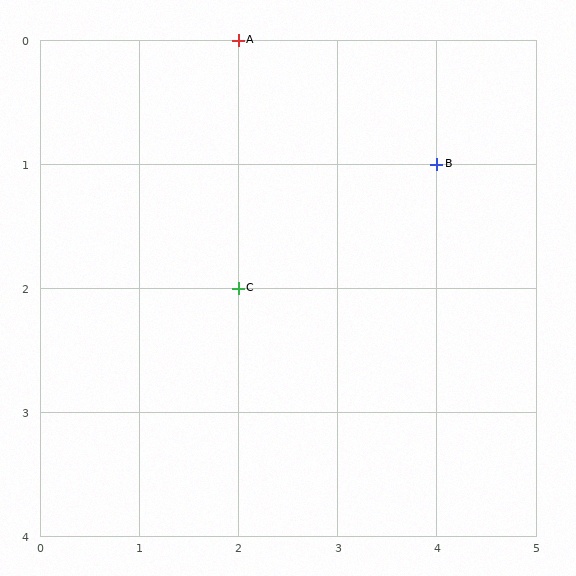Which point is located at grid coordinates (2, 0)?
Point A is at (2, 0).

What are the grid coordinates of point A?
Point A is at grid coordinates (2, 0).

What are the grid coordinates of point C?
Point C is at grid coordinates (2, 2).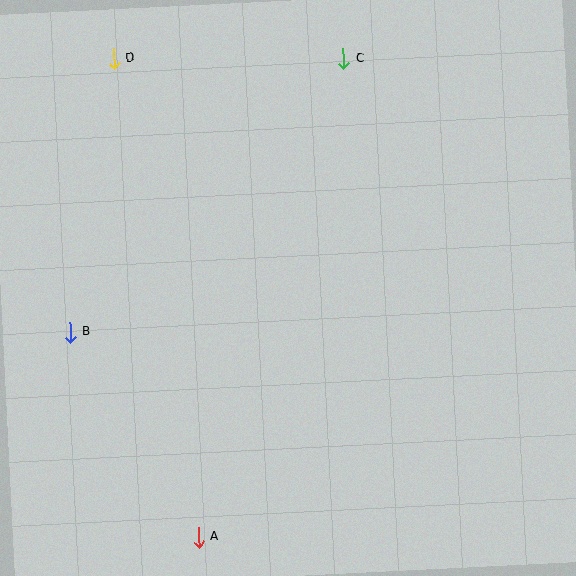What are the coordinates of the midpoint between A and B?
The midpoint between A and B is at (134, 434).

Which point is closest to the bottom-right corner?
Point A is closest to the bottom-right corner.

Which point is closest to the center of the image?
Point B at (70, 332) is closest to the center.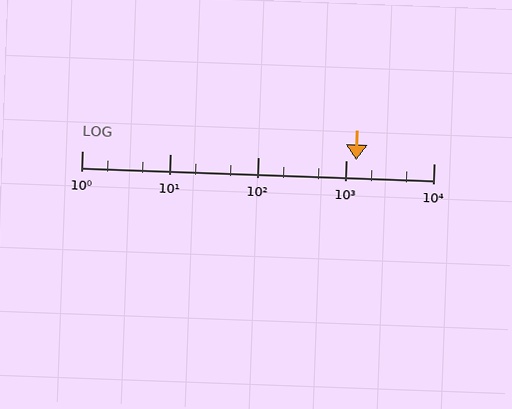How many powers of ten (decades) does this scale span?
The scale spans 4 decades, from 1 to 10000.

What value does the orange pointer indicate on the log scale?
The pointer indicates approximately 1300.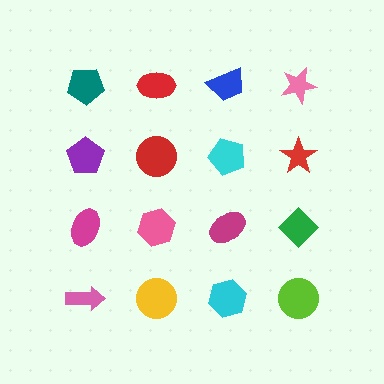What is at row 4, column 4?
A lime circle.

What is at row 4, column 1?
A pink arrow.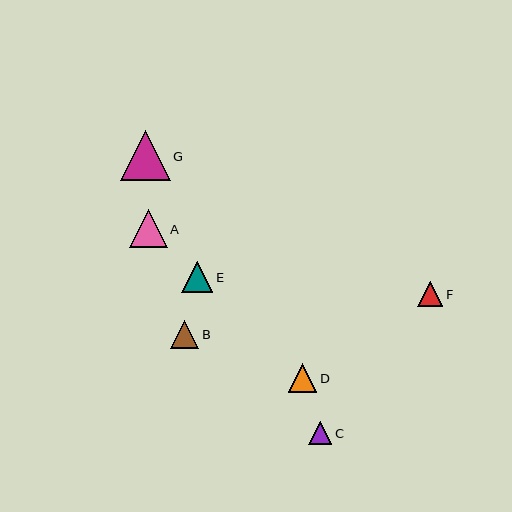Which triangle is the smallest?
Triangle C is the smallest with a size of approximately 23 pixels.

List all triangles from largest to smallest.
From largest to smallest: G, A, E, D, B, F, C.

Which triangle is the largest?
Triangle G is the largest with a size of approximately 50 pixels.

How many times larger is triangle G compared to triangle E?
Triangle G is approximately 1.6 times the size of triangle E.